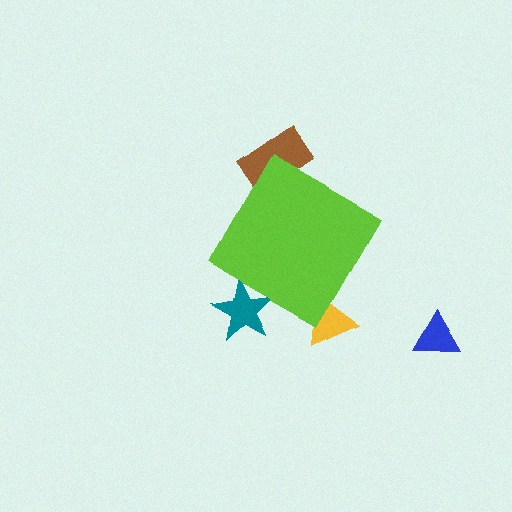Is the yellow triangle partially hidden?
Yes, the yellow triangle is partially hidden behind the lime diamond.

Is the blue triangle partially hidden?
No, the blue triangle is fully visible.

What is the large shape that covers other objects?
A lime diamond.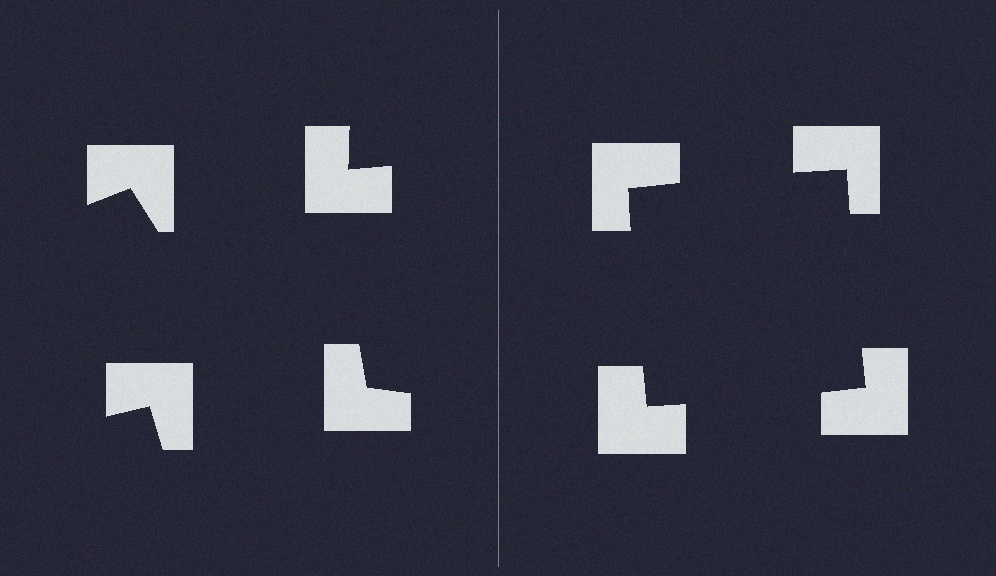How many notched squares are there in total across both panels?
8 — 4 on each side.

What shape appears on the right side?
An illusory square.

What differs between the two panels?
The notched squares are positioned identically on both sides; only the wedge orientations differ. On the right they align to a square; on the left they are misaligned.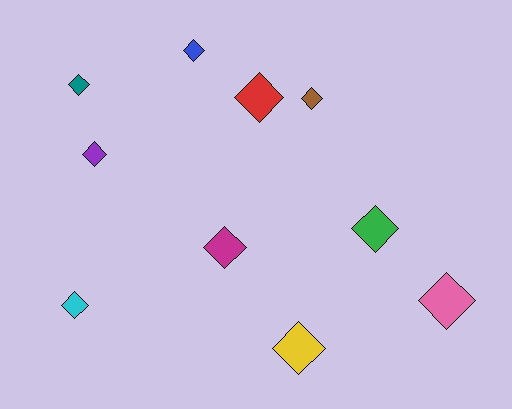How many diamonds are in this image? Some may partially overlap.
There are 10 diamonds.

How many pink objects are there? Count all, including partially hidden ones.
There is 1 pink object.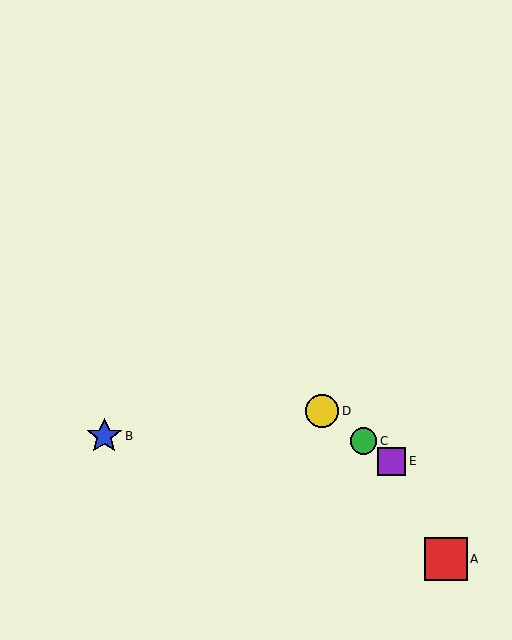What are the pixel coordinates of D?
Object D is at (322, 411).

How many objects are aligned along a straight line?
3 objects (C, D, E) are aligned along a straight line.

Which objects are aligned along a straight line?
Objects C, D, E are aligned along a straight line.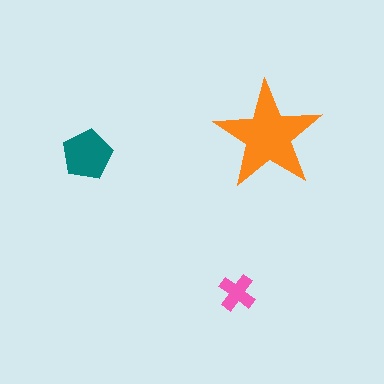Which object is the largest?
The orange star.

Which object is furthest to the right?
The orange star is rightmost.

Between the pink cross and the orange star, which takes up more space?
The orange star.